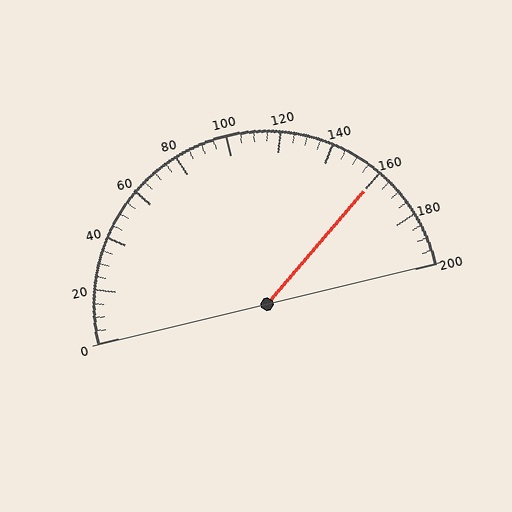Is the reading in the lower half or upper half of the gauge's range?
The reading is in the upper half of the range (0 to 200).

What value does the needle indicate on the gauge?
The needle indicates approximately 160.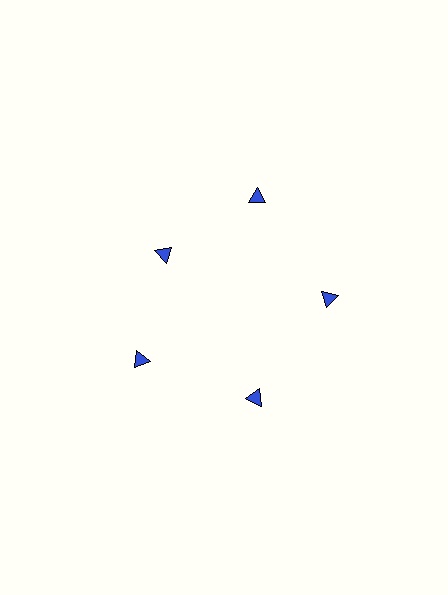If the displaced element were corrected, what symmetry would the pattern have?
It would have 5-fold rotational symmetry — the pattern would map onto itself every 72 degrees.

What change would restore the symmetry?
The symmetry would be restored by moving it outward, back onto the ring so that all 5 triangles sit at equal angles and equal distance from the center.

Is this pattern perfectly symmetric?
No. The 5 blue triangles are arranged in a ring, but one element near the 10 o'clock position is pulled inward toward the center, breaking the 5-fold rotational symmetry.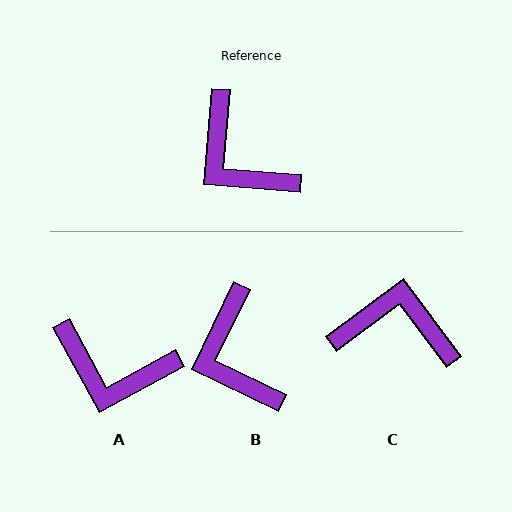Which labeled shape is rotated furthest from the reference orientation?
C, about 139 degrees away.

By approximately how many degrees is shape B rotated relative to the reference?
Approximately 21 degrees clockwise.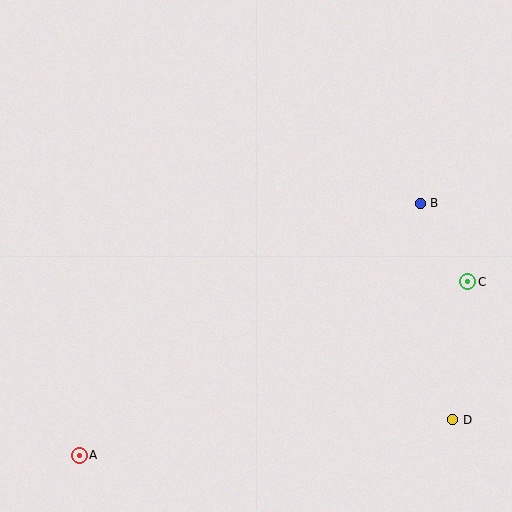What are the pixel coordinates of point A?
Point A is at (79, 455).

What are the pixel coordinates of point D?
Point D is at (453, 420).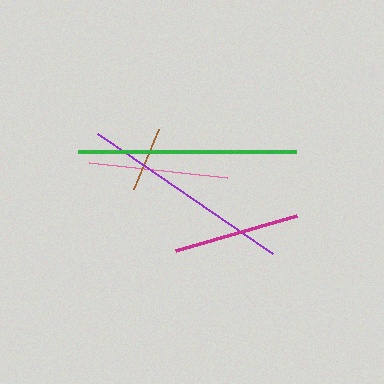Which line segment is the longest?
The green line is the longest at approximately 218 pixels.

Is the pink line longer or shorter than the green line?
The green line is longer than the pink line.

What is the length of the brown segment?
The brown segment is approximately 64 pixels long.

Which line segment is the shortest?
The brown line is the shortest at approximately 64 pixels.